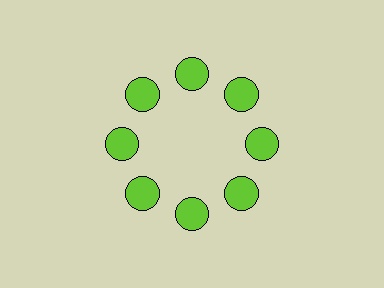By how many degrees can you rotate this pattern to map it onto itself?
The pattern maps onto itself every 45 degrees of rotation.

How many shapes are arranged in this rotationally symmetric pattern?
There are 8 shapes, arranged in 8 groups of 1.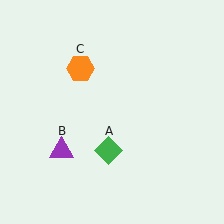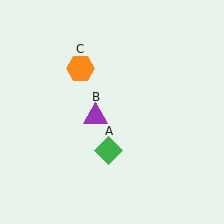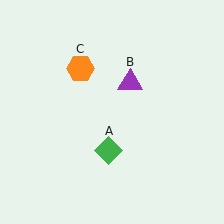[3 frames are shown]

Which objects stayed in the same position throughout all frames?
Green diamond (object A) and orange hexagon (object C) remained stationary.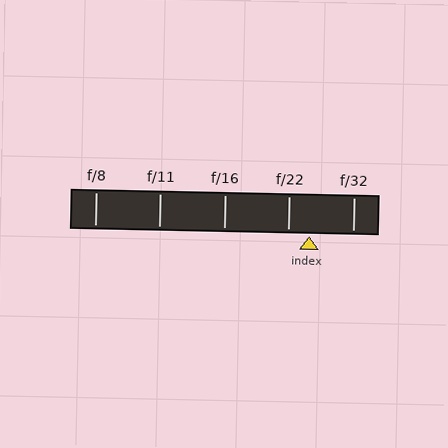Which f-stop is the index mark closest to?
The index mark is closest to f/22.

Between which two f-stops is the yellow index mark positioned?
The index mark is between f/22 and f/32.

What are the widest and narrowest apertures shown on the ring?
The widest aperture shown is f/8 and the narrowest is f/32.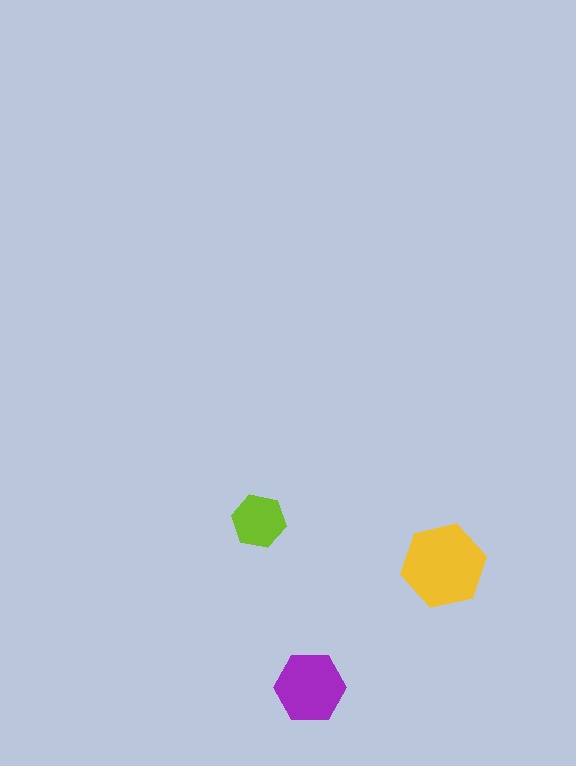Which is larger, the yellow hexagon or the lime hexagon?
The yellow one.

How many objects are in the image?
There are 3 objects in the image.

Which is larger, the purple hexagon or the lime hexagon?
The purple one.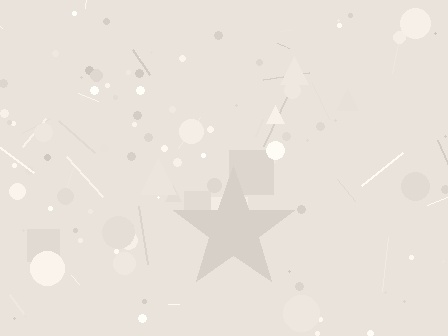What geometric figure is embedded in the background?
A star is embedded in the background.